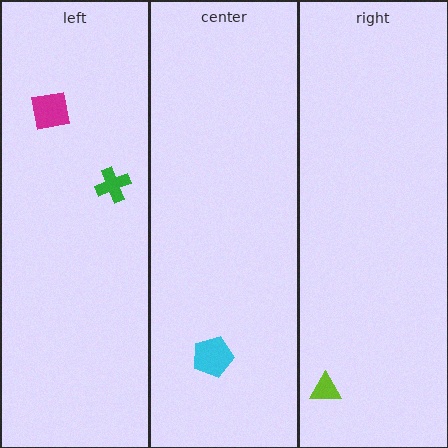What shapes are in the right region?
The lime triangle.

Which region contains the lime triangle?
The right region.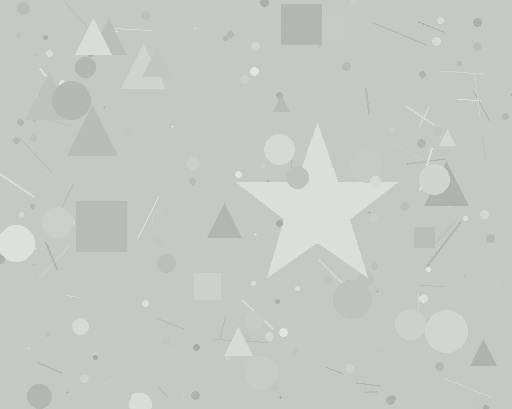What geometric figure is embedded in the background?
A star is embedded in the background.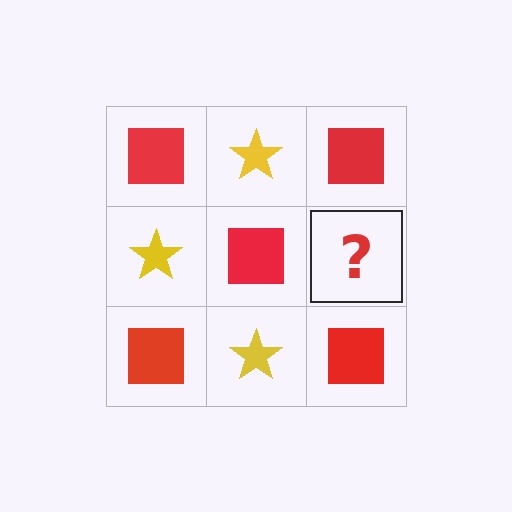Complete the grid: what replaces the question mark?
The question mark should be replaced with a yellow star.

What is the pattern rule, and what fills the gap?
The rule is that it alternates red square and yellow star in a checkerboard pattern. The gap should be filled with a yellow star.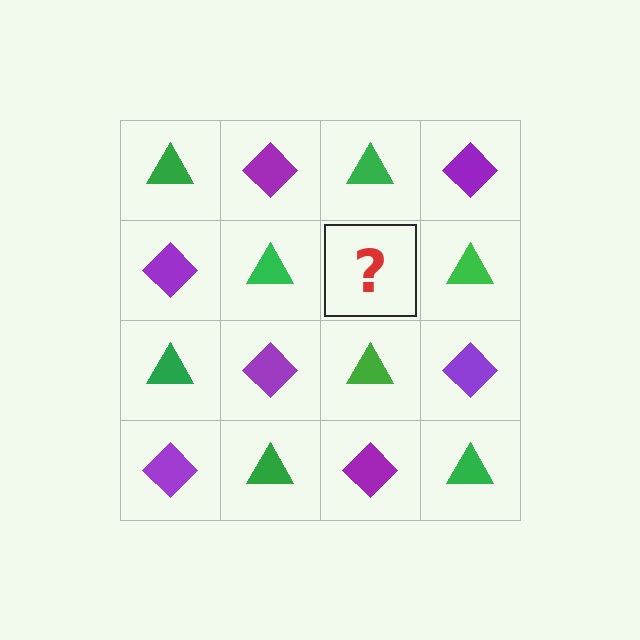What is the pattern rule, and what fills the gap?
The rule is that it alternates green triangle and purple diamond in a checkerboard pattern. The gap should be filled with a purple diamond.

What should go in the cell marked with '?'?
The missing cell should contain a purple diamond.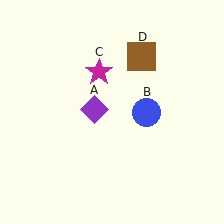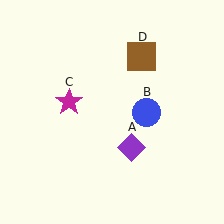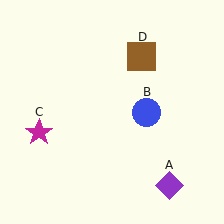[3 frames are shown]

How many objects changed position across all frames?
2 objects changed position: purple diamond (object A), magenta star (object C).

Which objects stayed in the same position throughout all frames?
Blue circle (object B) and brown square (object D) remained stationary.